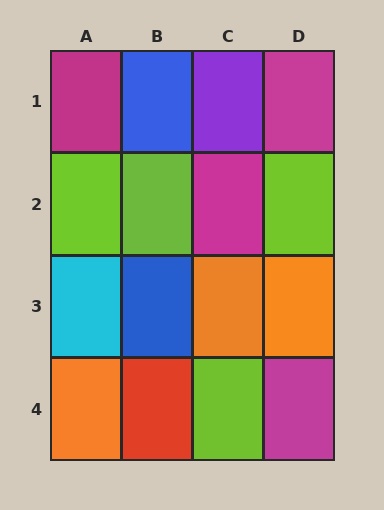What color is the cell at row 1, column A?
Magenta.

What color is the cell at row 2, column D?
Lime.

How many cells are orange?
3 cells are orange.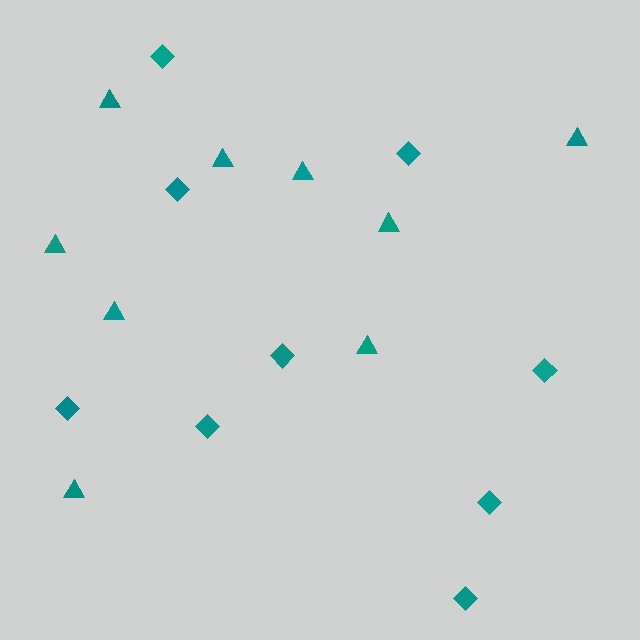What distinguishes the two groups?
There are 2 groups: one group of diamonds (9) and one group of triangles (9).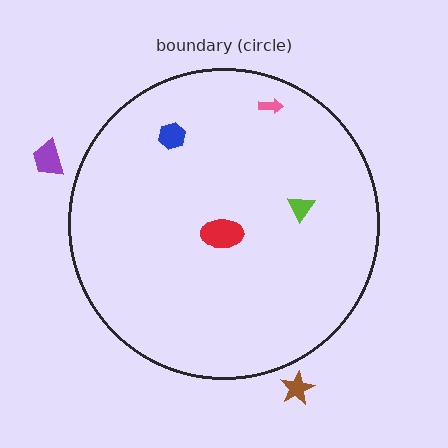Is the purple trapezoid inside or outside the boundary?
Outside.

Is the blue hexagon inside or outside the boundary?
Inside.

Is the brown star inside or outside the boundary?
Outside.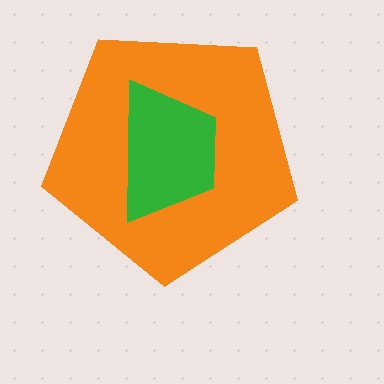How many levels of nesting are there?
2.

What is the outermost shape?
The orange pentagon.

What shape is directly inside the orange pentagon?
The green trapezoid.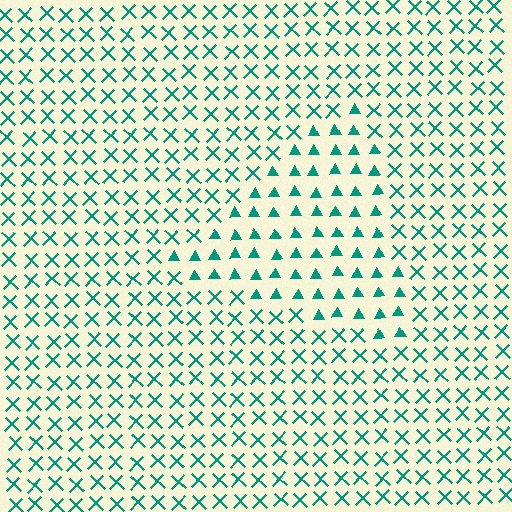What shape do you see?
I see a triangle.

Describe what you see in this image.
The image is filled with small teal elements arranged in a uniform grid. A triangle-shaped region contains triangles, while the surrounding area contains X marks. The boundary is defined purely by the change in element shape.